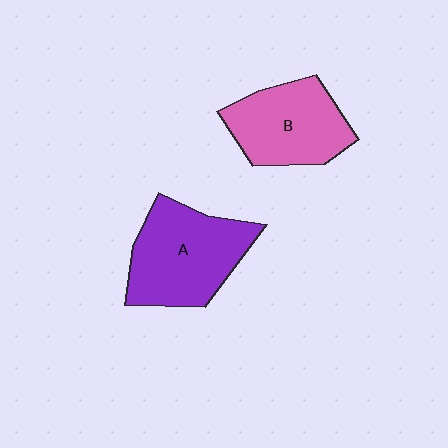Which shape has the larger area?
Shape A (purple).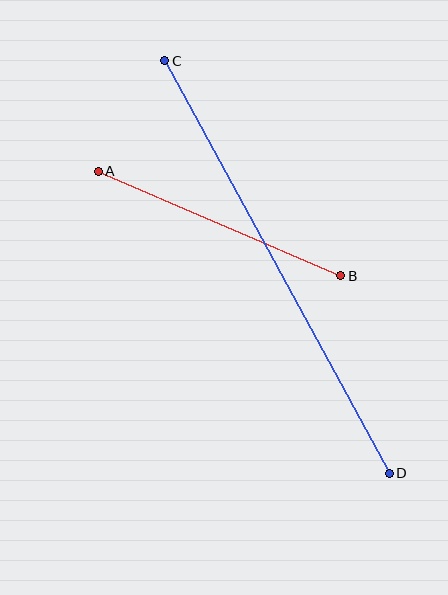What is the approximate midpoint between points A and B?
The midpoint is at approximately (220, 224) pixels.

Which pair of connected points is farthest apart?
Points C and D are farthest apart.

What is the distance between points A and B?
The distance is approximately 264 pixels.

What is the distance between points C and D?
The distance is approximately 470 pixels.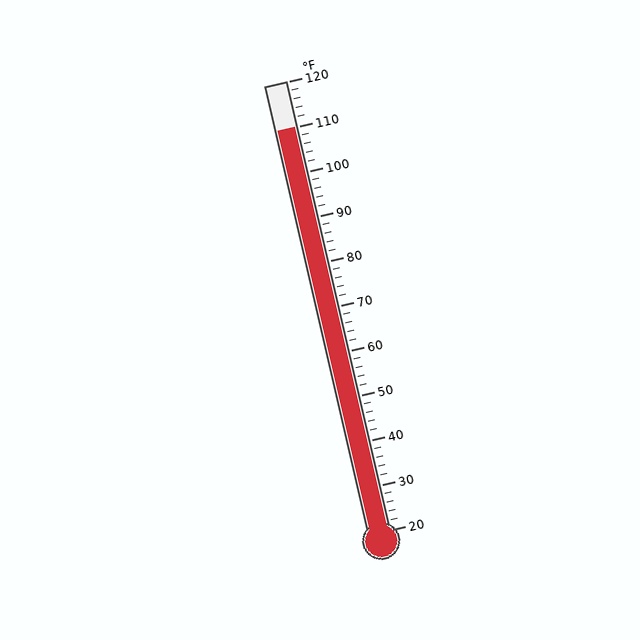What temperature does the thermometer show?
The thermometer shows approximately 110°F.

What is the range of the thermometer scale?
The thermometer scale ranges from 20°F to 120°F.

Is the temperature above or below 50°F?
The temperature is above 50°F.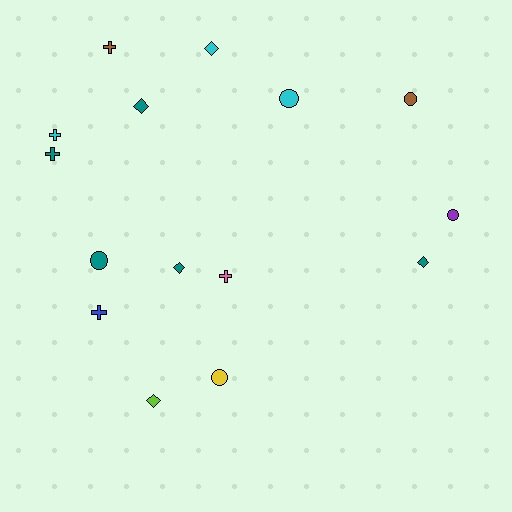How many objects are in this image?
There are 15 objects.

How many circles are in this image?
There are 5 circles.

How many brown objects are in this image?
There are 2 brown objects.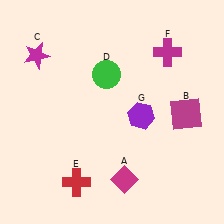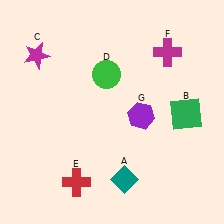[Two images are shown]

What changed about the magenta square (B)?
In Image 1, B is magenta. In Image 2, it changed to green.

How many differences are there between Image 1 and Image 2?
There are 2 differences between the two images.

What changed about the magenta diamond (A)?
In Image 1, A is magenta. In Image 2, it changed to teal.